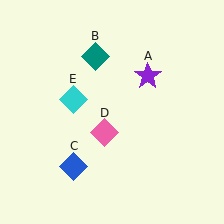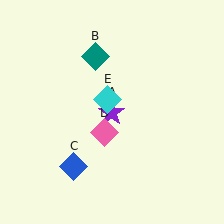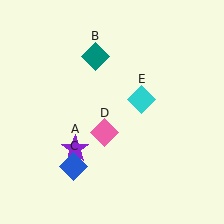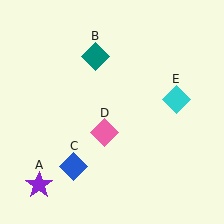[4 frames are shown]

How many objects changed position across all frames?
2 objects changed position: purple star (object A), cyan diamond (object E).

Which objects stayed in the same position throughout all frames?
Teal diamond (object B) and blue diamond (object C) and pink diamond (object D) remained stationary.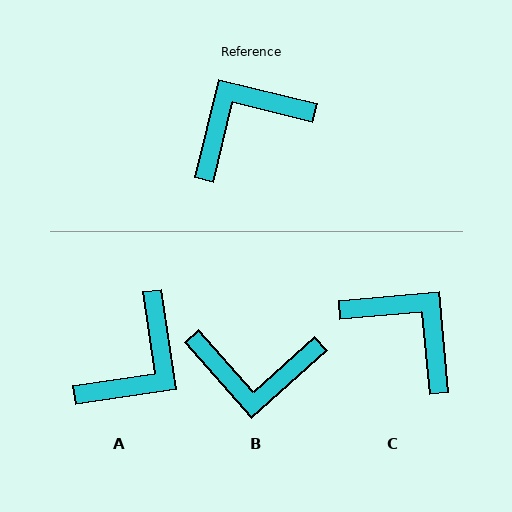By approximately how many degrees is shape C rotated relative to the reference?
Approximately 71 degrees clockwise.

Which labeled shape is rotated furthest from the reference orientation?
A, about 158 degrees away.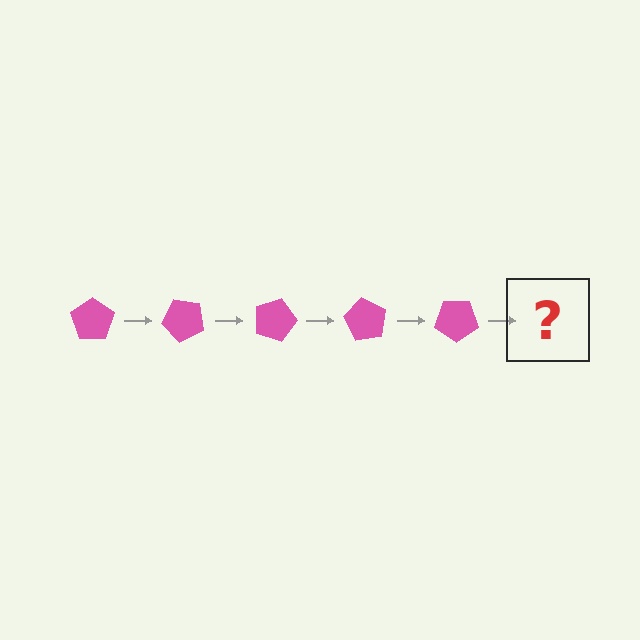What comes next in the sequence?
The next element should be a pink pentagon rotated 225 degrees.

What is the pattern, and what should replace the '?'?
The pattern is that the pentagon rotates 45 degrees each step. The '?' should be a pink pentagon rotated 225 degrees.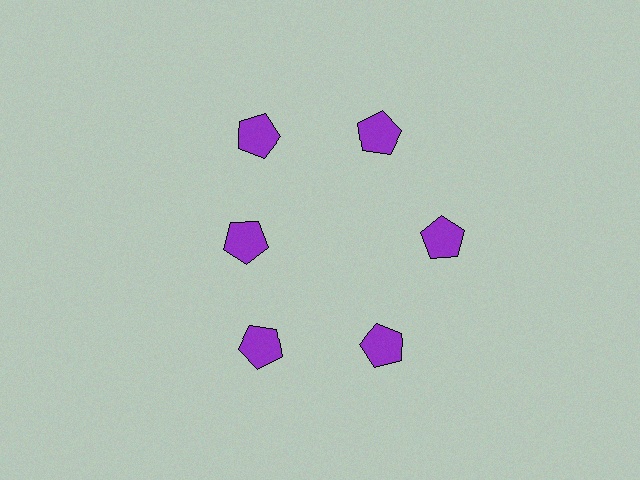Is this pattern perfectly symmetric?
No. The 6 purple pentagons are arranged in a ring, but one element near the 9 o'clock position is pulled inward toward the center, breaking the 6-fold rotational symmetry.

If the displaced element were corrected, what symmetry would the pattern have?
It would have 6-fold rotational symmetry — the pattern would map onto itself every 60 degrees.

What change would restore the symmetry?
The symmetry would be restored by moving it outward, back onto the ring so that all 6 pentagons sit at equal angles and equal distance from the center.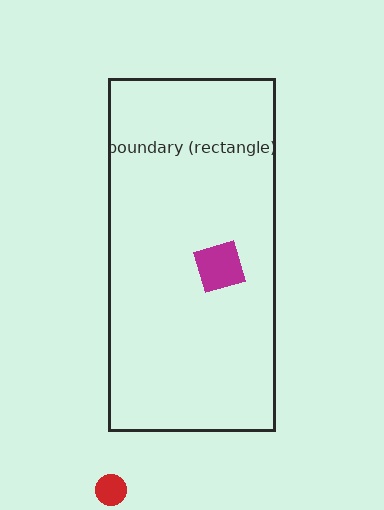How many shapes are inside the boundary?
1 inside, 1 outside.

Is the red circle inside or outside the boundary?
Outside.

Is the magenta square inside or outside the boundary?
Inside.